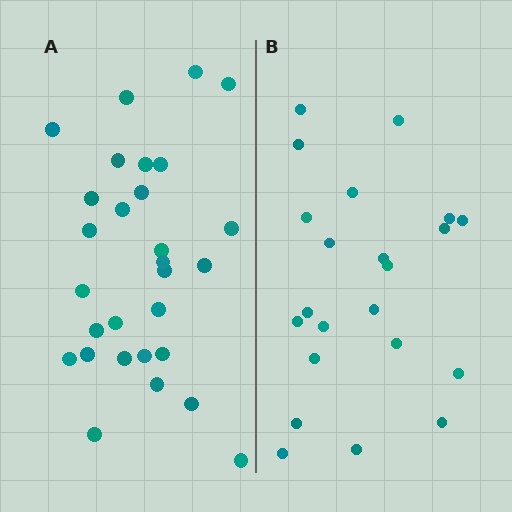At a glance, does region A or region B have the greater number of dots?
Region A (the left region) has more dots.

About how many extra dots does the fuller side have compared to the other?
Region A has roughly 8 or so more dots than region B.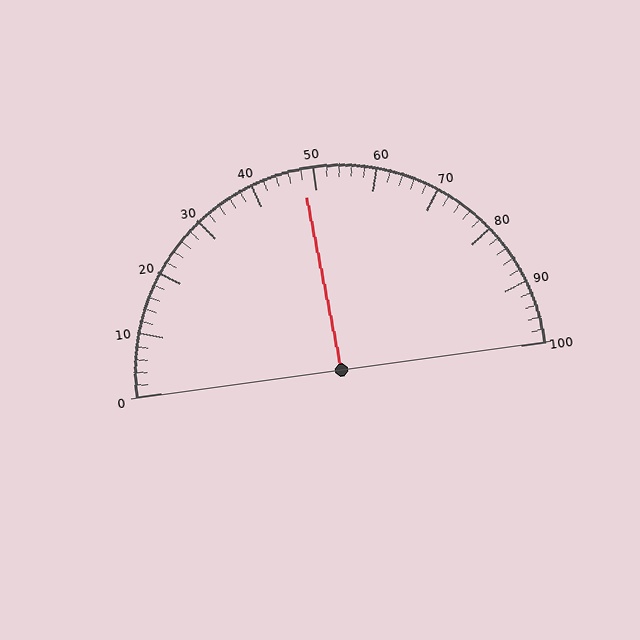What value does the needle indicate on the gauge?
The needle indicates approximately 48.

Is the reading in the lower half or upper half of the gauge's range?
The reading is in the lower half of the range (0 to 100).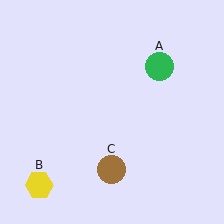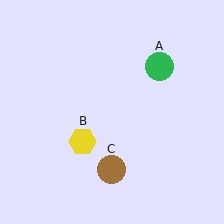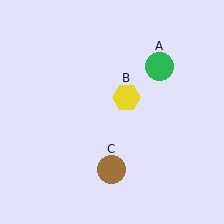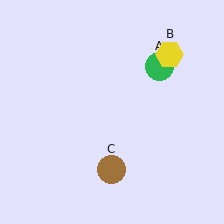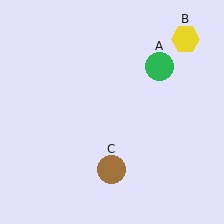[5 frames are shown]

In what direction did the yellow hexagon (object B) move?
The yellow hexagon (object B) moved up and to the right.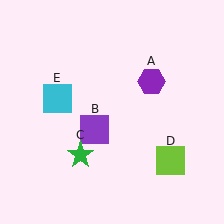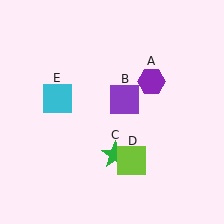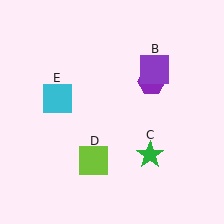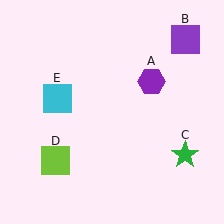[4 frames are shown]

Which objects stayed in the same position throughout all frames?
Purple hexagon (object A) and cyan square (object E) remained stationary.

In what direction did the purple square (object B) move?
The purple square (object B) moved up and to the right.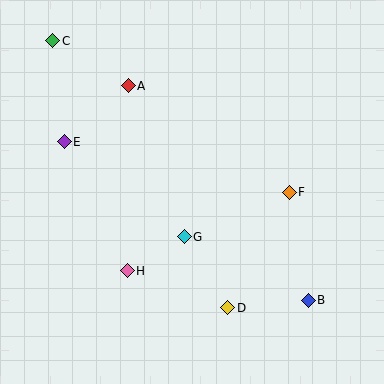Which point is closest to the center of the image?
Point G at (184, 237) is closest to the center.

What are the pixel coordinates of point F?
Point F is at (289, 192).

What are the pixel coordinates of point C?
Point C is at (53, 41).